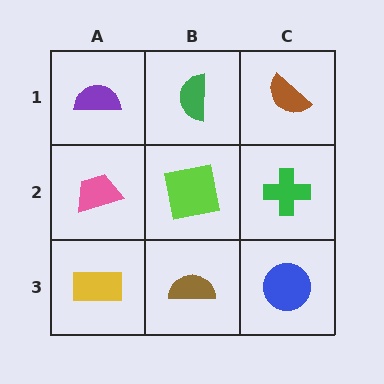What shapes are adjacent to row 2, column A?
A purple semicircle (row 1, column A), a yellow rectangle (row 3, column A), a lime square (row 2, column B).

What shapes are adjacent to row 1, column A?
A pink trapezoid (row 2, column A), a green semicircle (row 1, column B).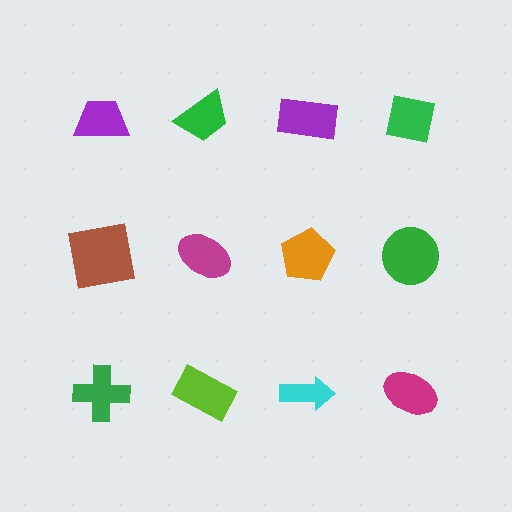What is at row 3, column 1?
A green cross.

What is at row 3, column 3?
A cyan arrow.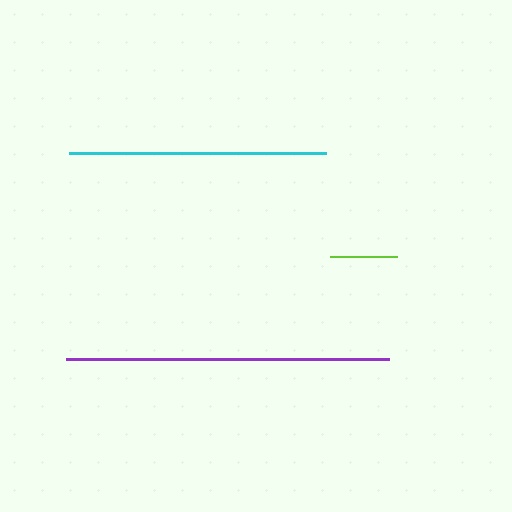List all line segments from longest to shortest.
From longest to shortest: purple, cyan, lime.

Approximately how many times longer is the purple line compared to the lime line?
The purple line is approximately 4.8 times the length of the lime line.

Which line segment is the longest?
The purple line is the longest at approximately 323 pixels.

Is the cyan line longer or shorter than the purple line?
The purple line is longer than the cyan line.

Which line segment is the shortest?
The lime line is the shortest at approximately 67 pixels.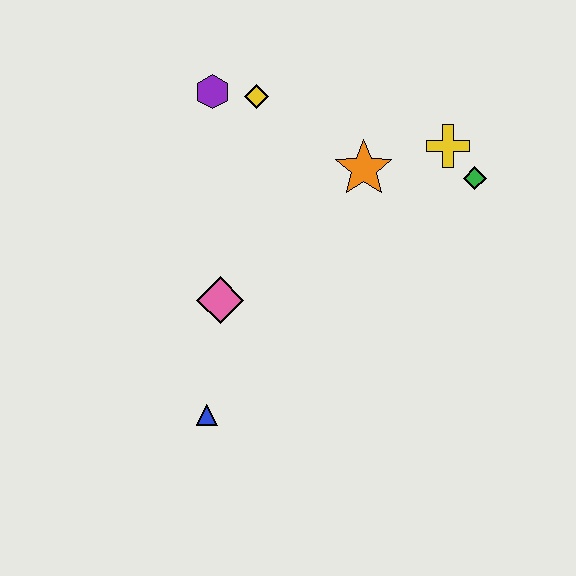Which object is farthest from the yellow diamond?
The blue triangle is farthest from the yellow diamond.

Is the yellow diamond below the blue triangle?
No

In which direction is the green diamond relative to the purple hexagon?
The green diamond is to the right of the purple hexagon.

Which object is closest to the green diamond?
The yellow cross is closest to the green diamond.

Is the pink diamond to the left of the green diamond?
Yes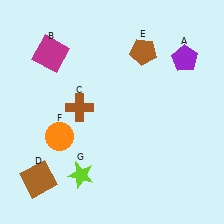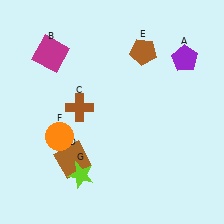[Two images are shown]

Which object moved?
The brown square (D) moved right.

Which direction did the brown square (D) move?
The brown square (D) moved right.